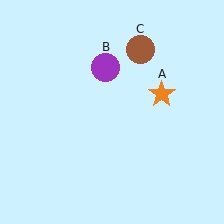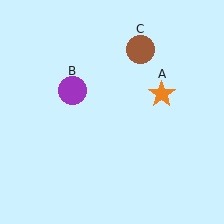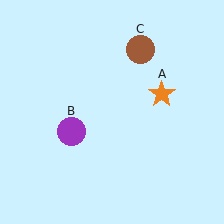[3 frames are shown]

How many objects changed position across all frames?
1 object changed position: purple circle (object B).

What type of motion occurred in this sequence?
The purple circle (object B) rotated counterclockwise around the center of the scene.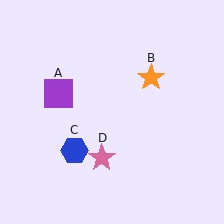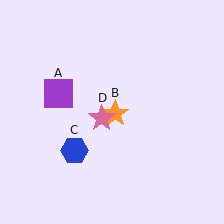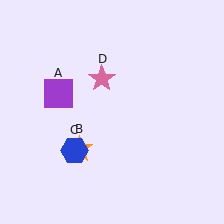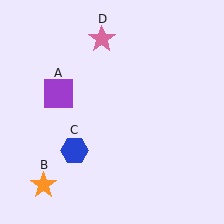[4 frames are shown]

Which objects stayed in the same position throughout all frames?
Purple square (object A) and blue hexagon (object C) remained stationary.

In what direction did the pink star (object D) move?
The pink star (object D) moved up.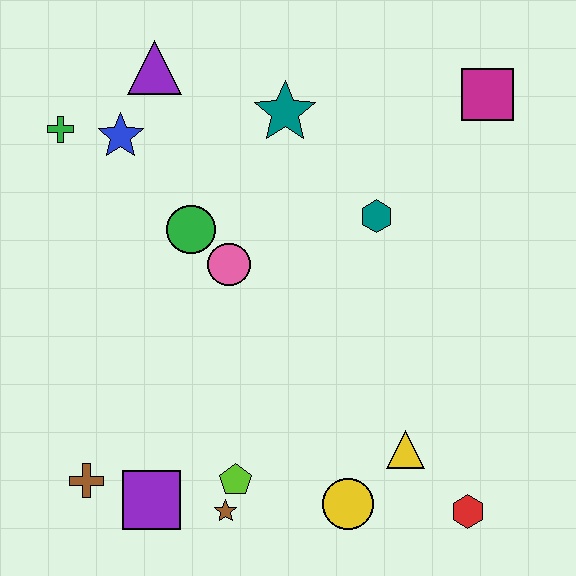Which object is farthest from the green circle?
The red hexagon is farthest from the green circle.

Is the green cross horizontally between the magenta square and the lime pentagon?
No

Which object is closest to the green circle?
The pink circle is closest to the green circle.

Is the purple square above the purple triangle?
No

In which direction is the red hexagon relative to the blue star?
The red hexagon is below the blue star.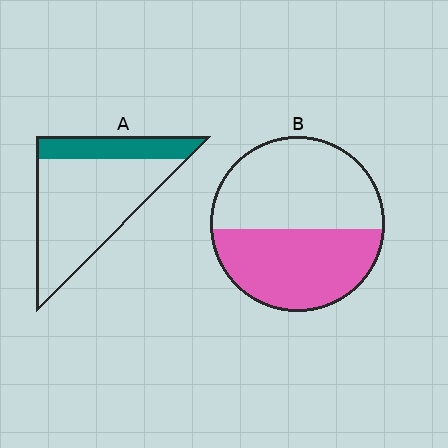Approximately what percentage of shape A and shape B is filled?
A is approximately 25% and B is approximately 45%.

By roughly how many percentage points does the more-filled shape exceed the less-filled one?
By roughly 20 percentage points (B over A).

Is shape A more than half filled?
No.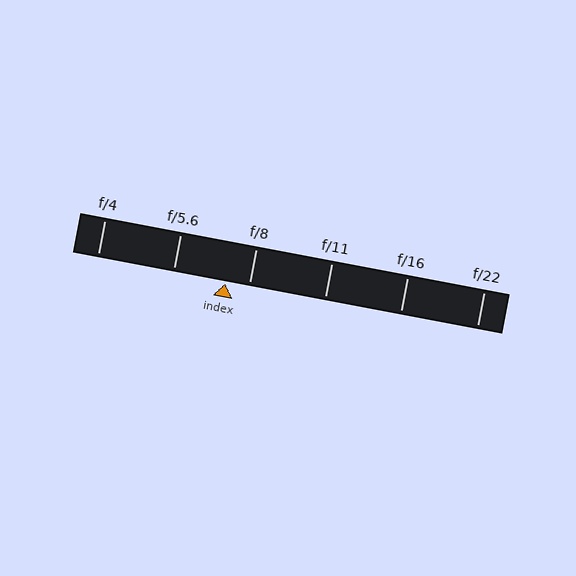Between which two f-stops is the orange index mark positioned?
The index mark is between f/5.6 and f/8.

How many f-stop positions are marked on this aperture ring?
There are 6 f-stop positions marked.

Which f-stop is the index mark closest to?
The index mark is closest to f/8.